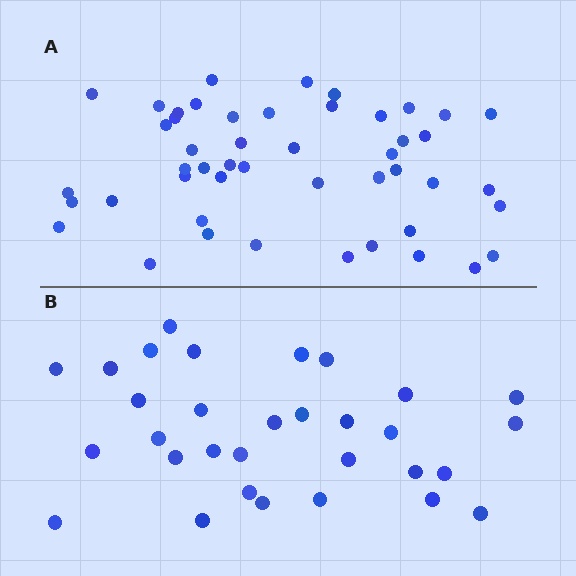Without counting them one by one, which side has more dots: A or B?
Region A (the top region) has more dots.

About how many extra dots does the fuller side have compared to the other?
Region A has approximately 15 more dots than region B.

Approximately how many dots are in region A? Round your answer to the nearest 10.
About 50 dots. (The exact count is 48, which rounds to 50.)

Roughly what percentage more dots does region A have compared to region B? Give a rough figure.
About 55% more.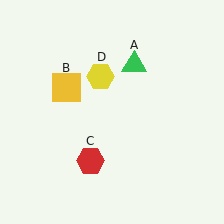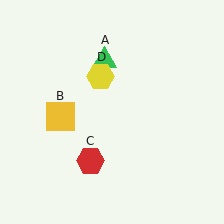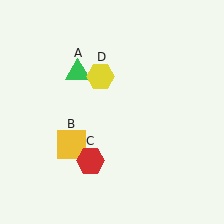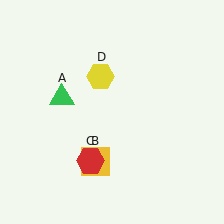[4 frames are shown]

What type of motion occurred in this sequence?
The green triangle (object A), yellow square (object B) rotated counterclockwise around the center of the scene.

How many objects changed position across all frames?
2 objects changed position: green triangle (object A), yellow square (object B).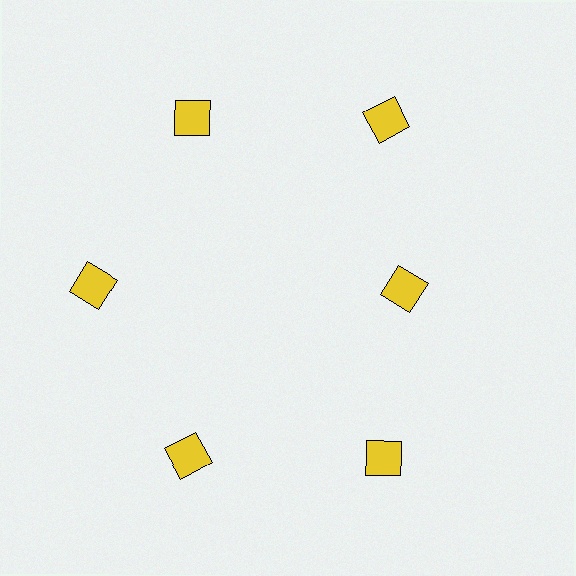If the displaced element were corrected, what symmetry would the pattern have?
It would have 6-fold rotational symmetry — the pattern would map onto itself every 60 degrees.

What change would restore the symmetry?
The symmetry would be restored by moving it outward, back onto the ring so that all 6 diamonds sit at equal angles and equal distance from the center.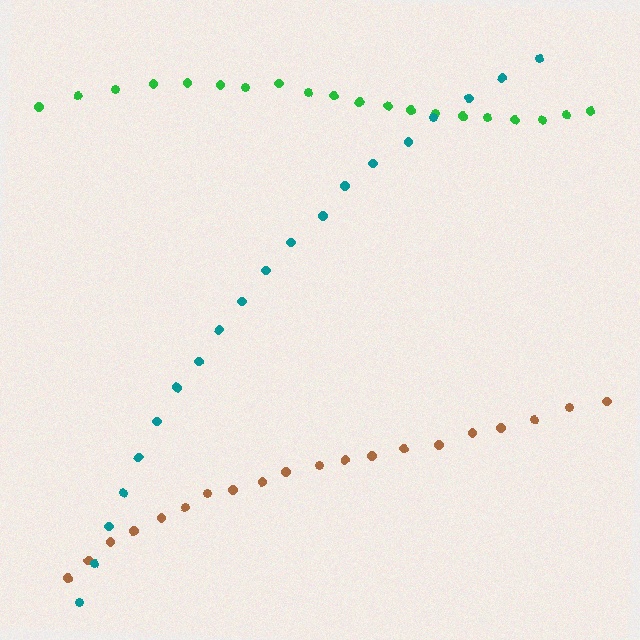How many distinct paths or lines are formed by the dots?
There are 3 distinct paths.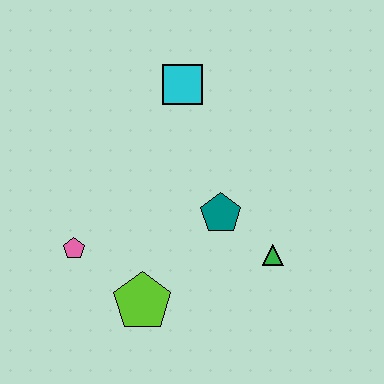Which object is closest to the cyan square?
The teal pentagon is closest to the cyan square.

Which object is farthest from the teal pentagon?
The pink pentagon is farthest from the teal pentagon.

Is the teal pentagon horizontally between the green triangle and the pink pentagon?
Yes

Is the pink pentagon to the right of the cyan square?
No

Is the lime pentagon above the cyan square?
No